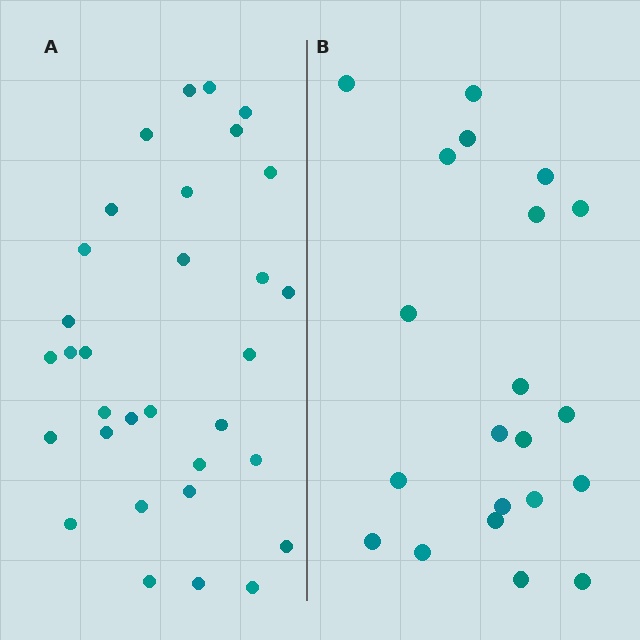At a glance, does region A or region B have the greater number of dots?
Region A (the left region) has more dots.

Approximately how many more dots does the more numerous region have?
Region A has roughly 12 or so more dots than region B.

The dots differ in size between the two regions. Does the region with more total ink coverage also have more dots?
No. Region B has more total ink coverage because its dots are larger, but region A actually contains more individual dots. Total area can be misleading — the number of items is what matters here.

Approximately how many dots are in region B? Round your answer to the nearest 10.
About 20 dots. (The exact count is 21, which rounds to 20.)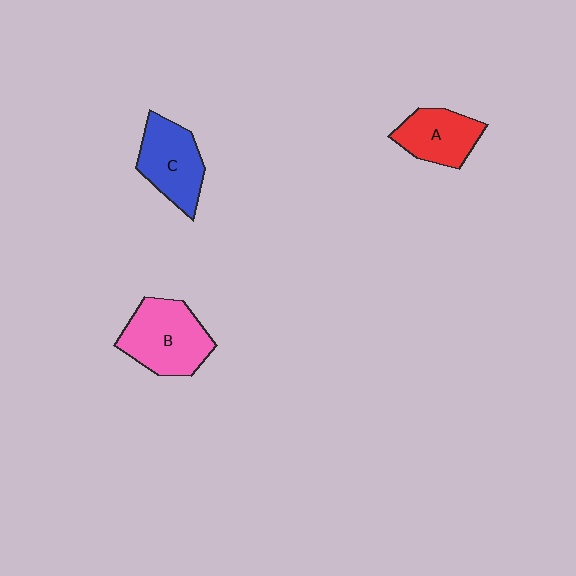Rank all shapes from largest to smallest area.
From largest to smallest: B (pink), C (blue), A (red).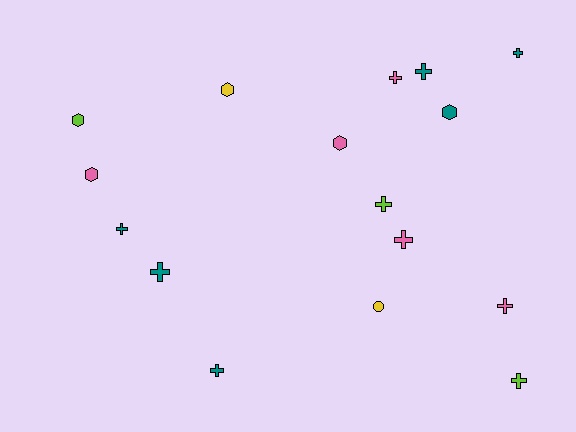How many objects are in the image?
There are 16 objects.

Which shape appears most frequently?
Cross, with 10 objects.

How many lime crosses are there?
There are 2 lime crosses.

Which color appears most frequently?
Teal, with 6 objects.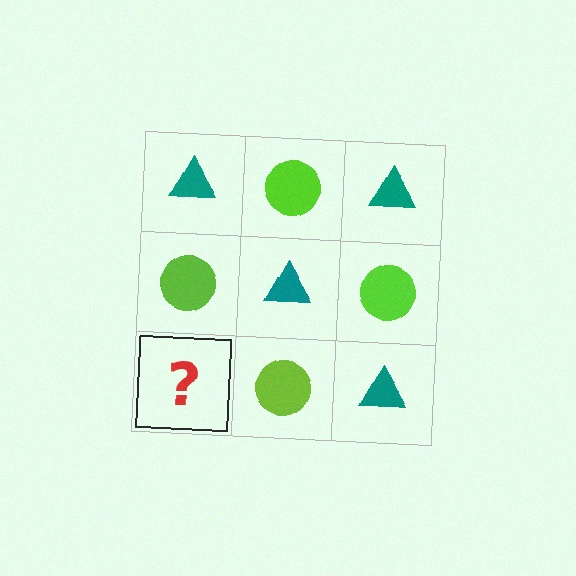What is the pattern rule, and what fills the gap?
The rule is that it alternates teal triangle and lime circle in a checkerboard pattern. The gap should be filled with a teal triangle.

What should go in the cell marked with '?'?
The missing cell should contain a teal triangle.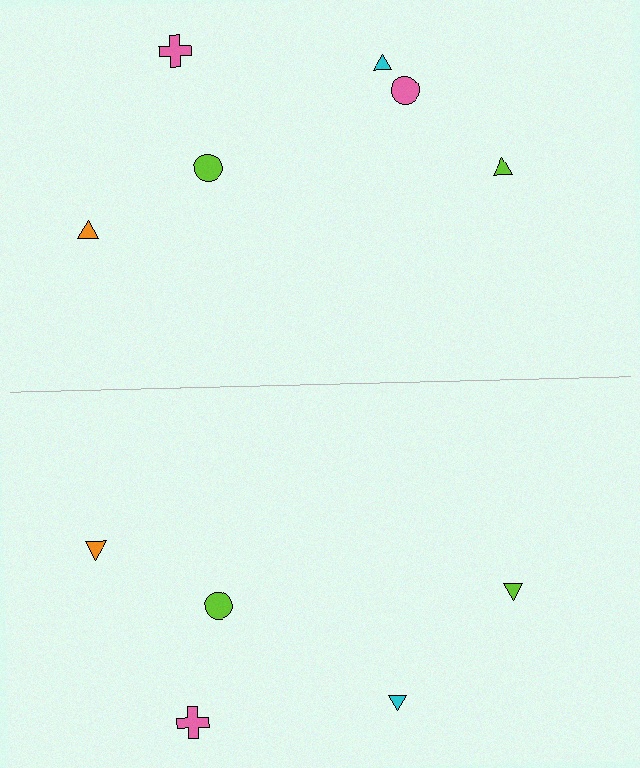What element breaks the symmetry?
A pink circle is missing from the bottom side.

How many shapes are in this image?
There are 11 shapes in this image.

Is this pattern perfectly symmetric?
No, the pattern is not perfectly symmetric. A pink circle is missing from the bottom side.